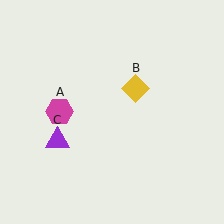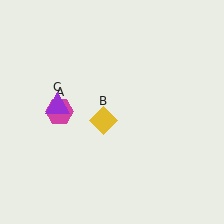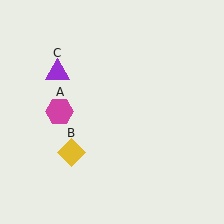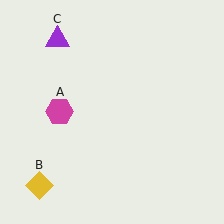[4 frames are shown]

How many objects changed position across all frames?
2 objects changed position: yellow diamond (object B), purple triangle (object C).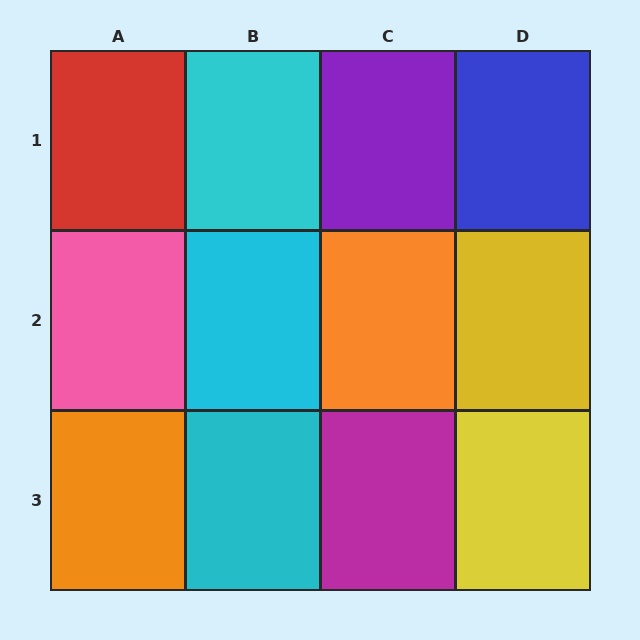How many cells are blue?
1 cell is blue.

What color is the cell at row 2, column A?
Pink.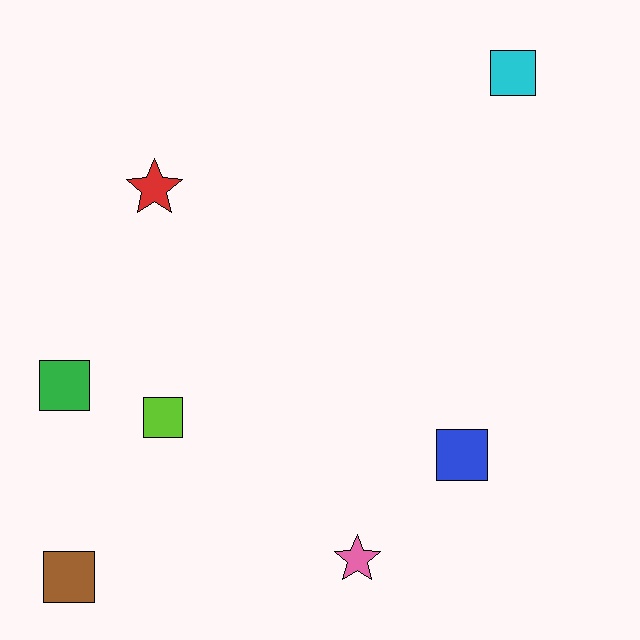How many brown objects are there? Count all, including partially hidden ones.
There is 1 brown object.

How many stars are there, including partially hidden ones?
There are 2 stars.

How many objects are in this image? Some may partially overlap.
There are 7 objects.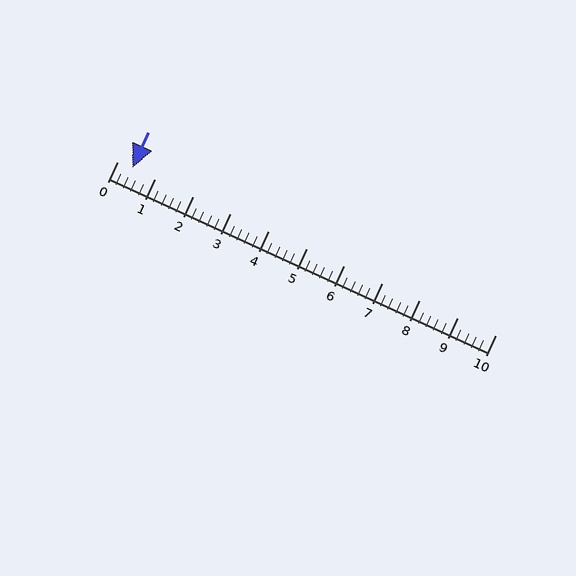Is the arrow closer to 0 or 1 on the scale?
The arrow is closer to 0.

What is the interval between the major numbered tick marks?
The major tick marks are spaced 1 units apart.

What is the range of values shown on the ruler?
The ruler shows values from 0 to 10.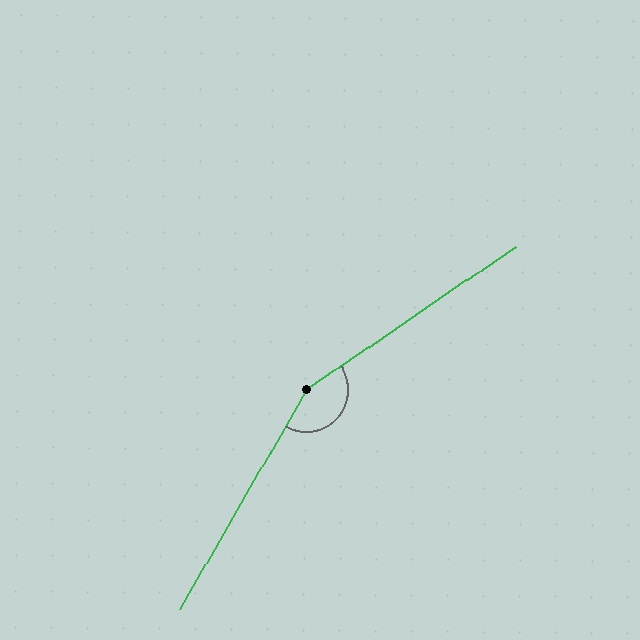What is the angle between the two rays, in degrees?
Approximately 155 degrees.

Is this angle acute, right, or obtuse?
It is obtuse.